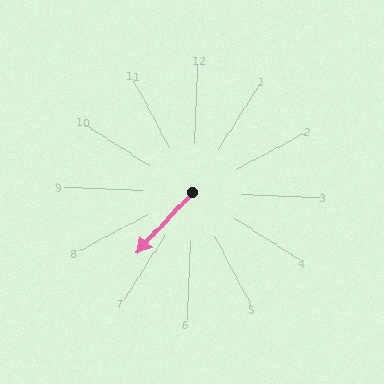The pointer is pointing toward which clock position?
Roughly 7 o'clock.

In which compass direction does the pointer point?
Southwest.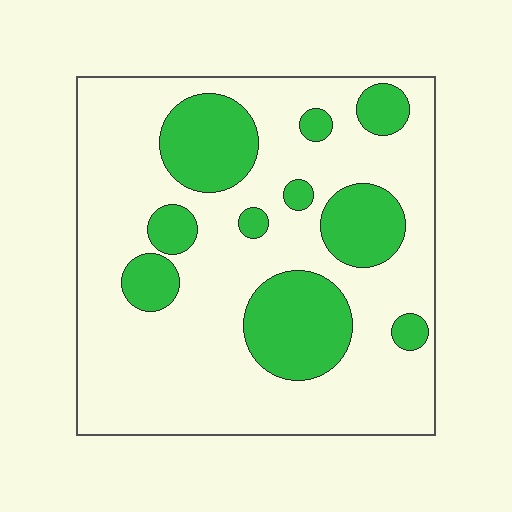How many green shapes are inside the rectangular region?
10.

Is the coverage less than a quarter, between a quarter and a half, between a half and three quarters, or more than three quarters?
Between a quarter and a half.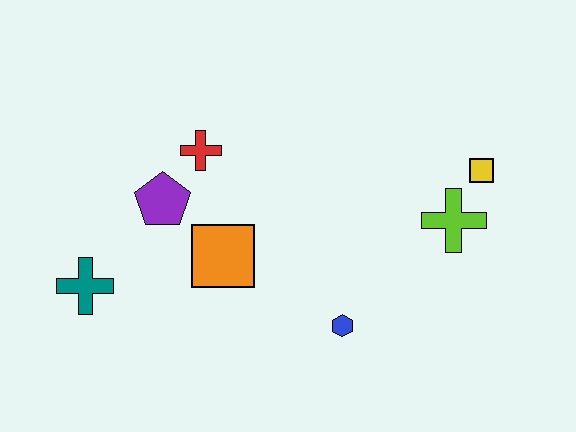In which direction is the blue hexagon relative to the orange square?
The blue hexagon is to the right of the orange square.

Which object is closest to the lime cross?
The yellow square is closest to the lime cross.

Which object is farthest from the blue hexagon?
The teal cross is farthest from the blue hexagon.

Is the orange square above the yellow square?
No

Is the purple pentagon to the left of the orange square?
Yes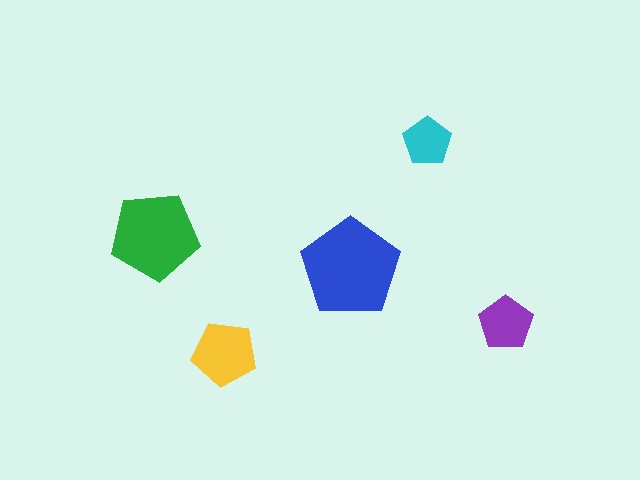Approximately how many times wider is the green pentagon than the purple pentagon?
About 1.5 times wider.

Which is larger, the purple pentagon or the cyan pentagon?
The purple one.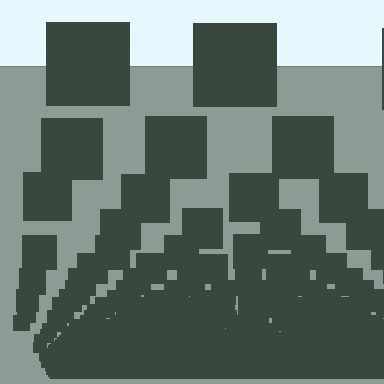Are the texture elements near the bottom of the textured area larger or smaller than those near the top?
Smaller. The gradient is inverted — elements near the bottom are smaller and denser.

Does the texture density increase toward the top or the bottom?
Density increases toward the bottom.